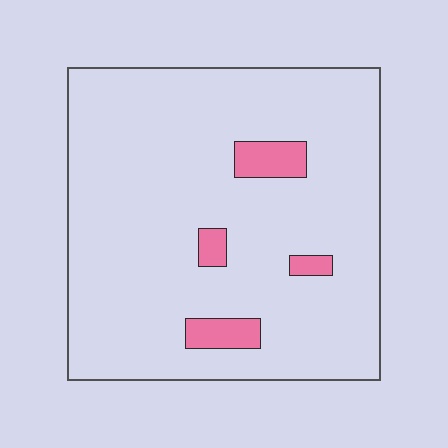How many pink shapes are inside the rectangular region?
4.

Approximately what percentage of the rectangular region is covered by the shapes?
Approximately 5%.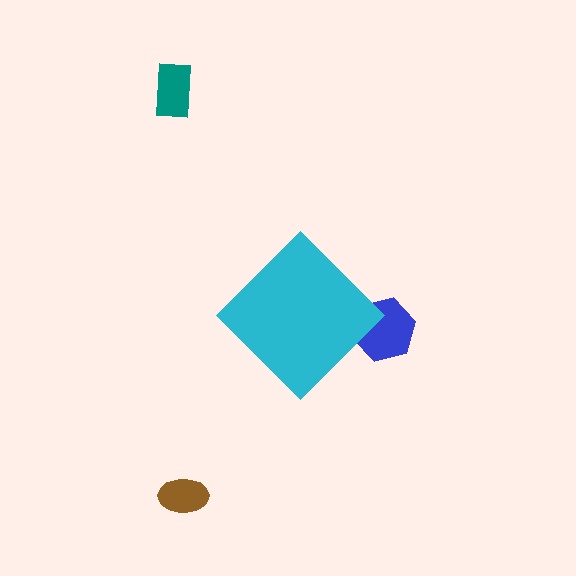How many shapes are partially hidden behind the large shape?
1 shape is partially hidden.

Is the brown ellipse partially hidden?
No, the brown ellipse is fully visible.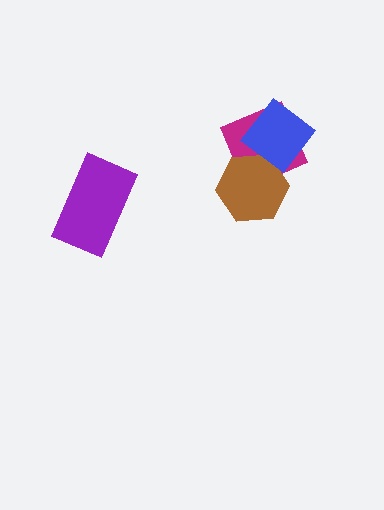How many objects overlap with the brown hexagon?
1 object overlaps with the brown hexagon.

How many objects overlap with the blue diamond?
1 object overlaps with the blue diamond.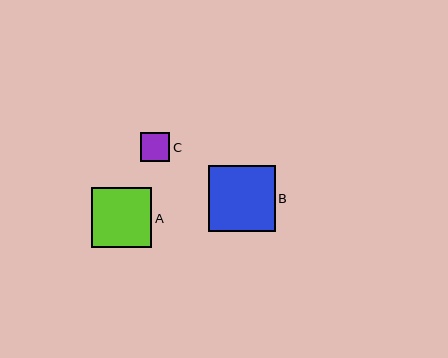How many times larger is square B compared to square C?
Square B is approximately 2.3 times the size of square C.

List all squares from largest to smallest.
From largest to smallest: B, A, C.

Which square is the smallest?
Square C is the smallest with a size of approximately 29 pixels.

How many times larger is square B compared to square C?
Square B is approximately 2.3 times the size of square C.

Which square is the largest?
Square B is the largest with a size of approximately 66 pixels.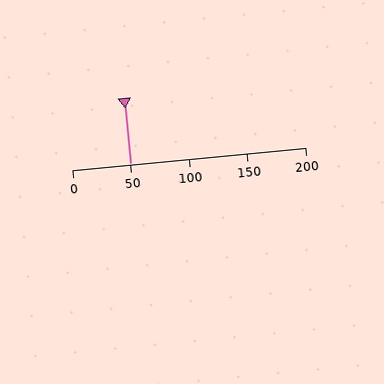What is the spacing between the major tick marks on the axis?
The major ticks are spaced 50 apart.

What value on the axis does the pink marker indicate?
The marker indicates approximately 50.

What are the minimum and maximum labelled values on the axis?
The axis runs from 0 to 200.